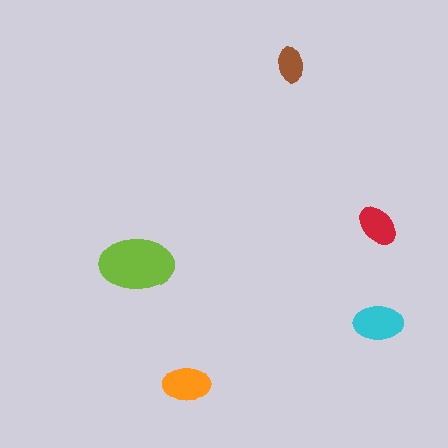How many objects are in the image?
There are 5 objects in the image.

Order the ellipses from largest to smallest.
the lime one, the cyan one, the orange one, the red one, the brown one.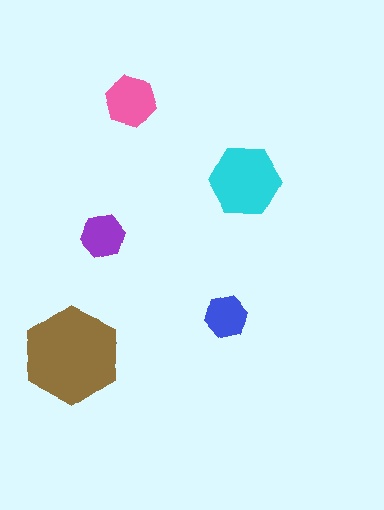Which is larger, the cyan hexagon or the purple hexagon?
The cyan one.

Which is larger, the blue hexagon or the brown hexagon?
The brown one.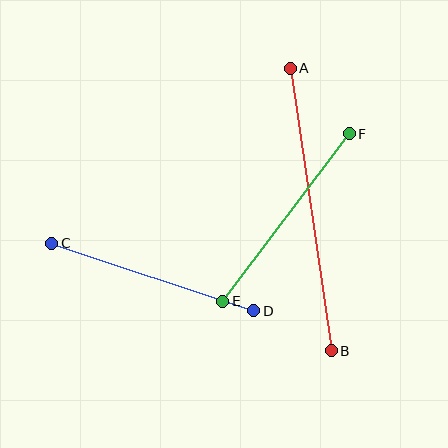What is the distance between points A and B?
The distance is approximately 285 pixels.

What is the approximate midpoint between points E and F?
The midpoint is at approximately (286, 217) pixels.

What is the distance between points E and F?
The distance is approximately 210 pixels.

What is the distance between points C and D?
The distance is approximately 213 pixels.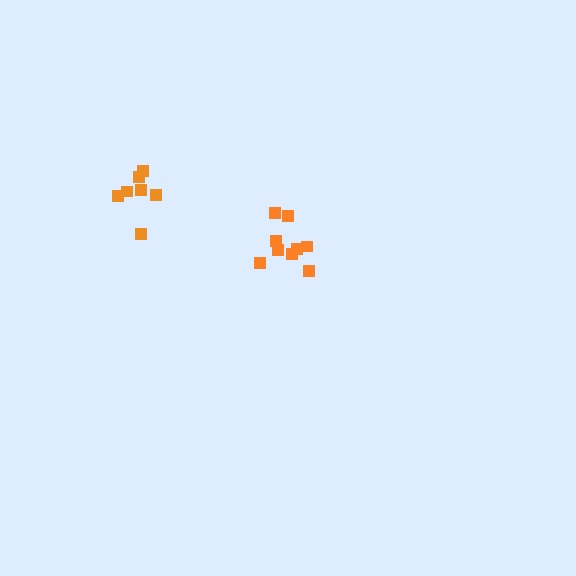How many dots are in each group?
Group 1: 9 dots, Group 2: 7 dots (16 total).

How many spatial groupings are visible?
There are 2 spatial groupings.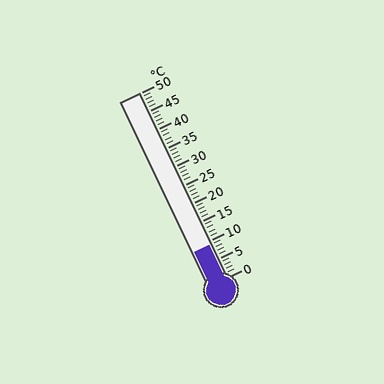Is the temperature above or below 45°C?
The temperature is below 45°C.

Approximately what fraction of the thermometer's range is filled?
The thermometer is filled to approximately 20% of its range.